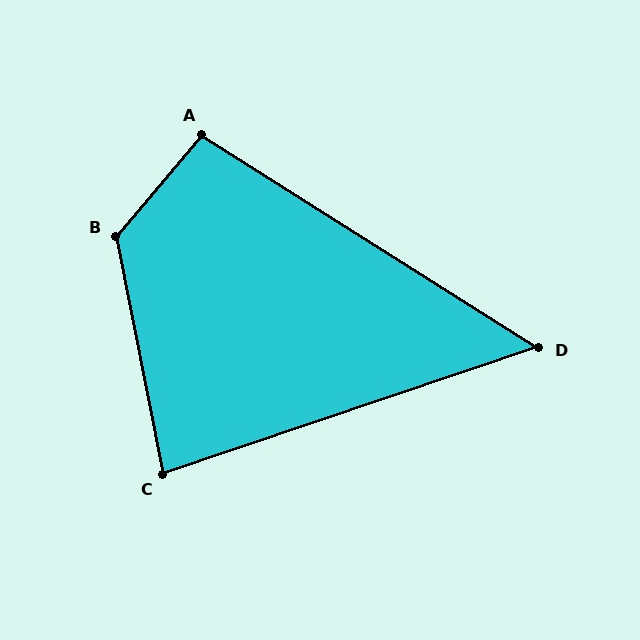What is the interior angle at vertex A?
Approximately 98 degrees (obtuse).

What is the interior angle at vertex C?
Approximately 82 degrees (acute).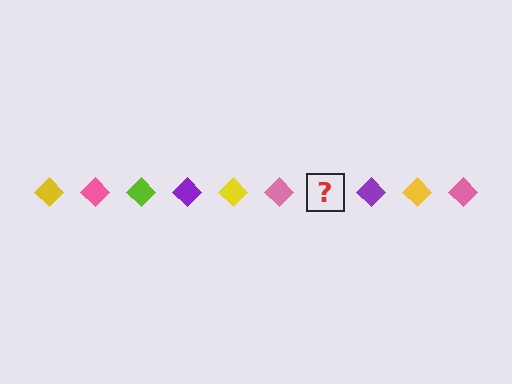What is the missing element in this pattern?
The missing element is a lime diamond.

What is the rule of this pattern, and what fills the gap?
The rule is that the pattern cycles through yellow, pink, lime, purple diamonds. The gap should be filled with a lime diamond.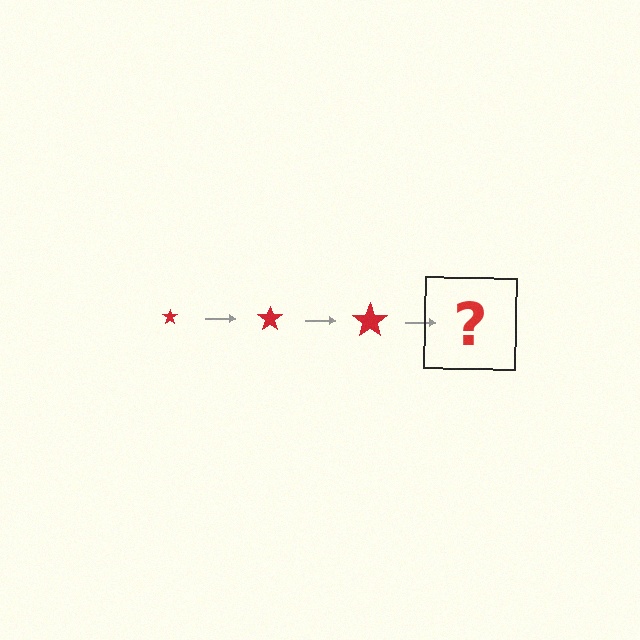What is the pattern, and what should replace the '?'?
The pattern is that the star gets progressively larger each step. The '?' should be a red star, larger than the previous one.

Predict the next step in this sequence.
The next step is a red star, larger than the previous one.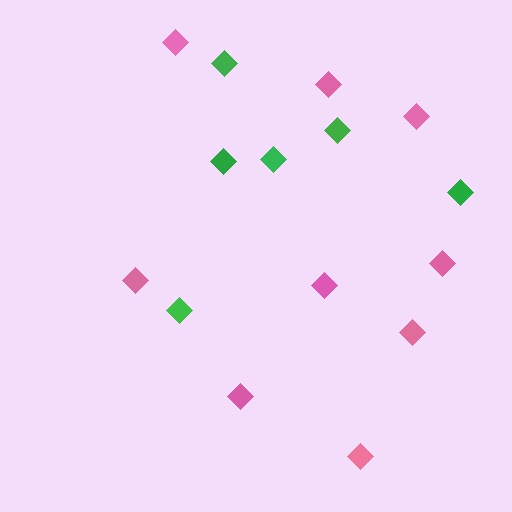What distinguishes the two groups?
There are 2 groups: one group of pink diamonds (9) and one group of green diamonds (6).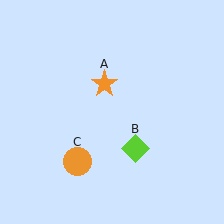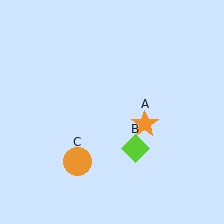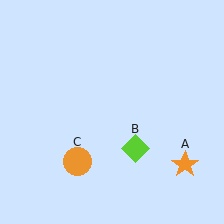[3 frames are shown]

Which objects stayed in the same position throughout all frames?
Lime diamond (object B) and orange circle (object C) remained stationary.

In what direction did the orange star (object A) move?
The orange star (object A) moved down and to the right.